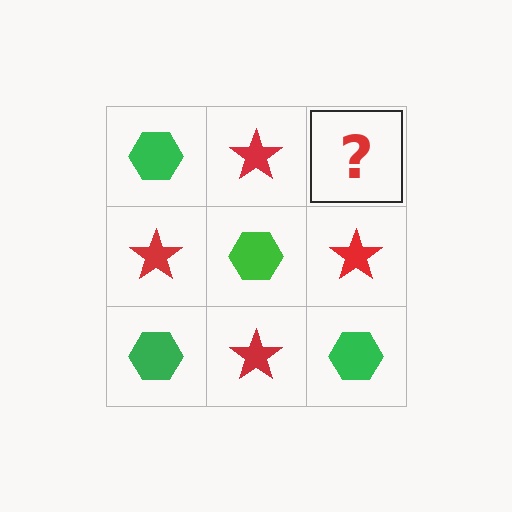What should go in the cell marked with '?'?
The missing cell should contain a green hexagon.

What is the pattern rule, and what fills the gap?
The rule is that it alternates green hexagon and red star in a checkerboard pattern. The gap should be filled with a green hexagon.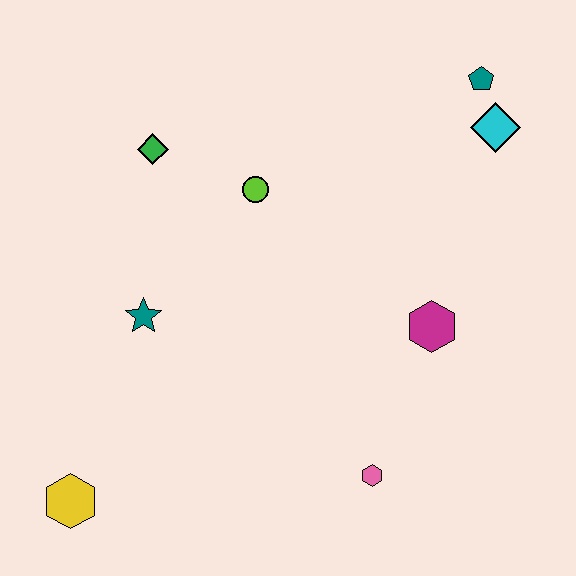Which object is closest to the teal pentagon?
The cyan diamond is closest to the teal pentagon.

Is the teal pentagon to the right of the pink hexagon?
Yes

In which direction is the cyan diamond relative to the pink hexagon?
The cyan diamond is above the pink hexagon.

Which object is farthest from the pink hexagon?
The teal pentagon is farthest from the pink hexagon.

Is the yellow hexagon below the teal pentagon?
Yes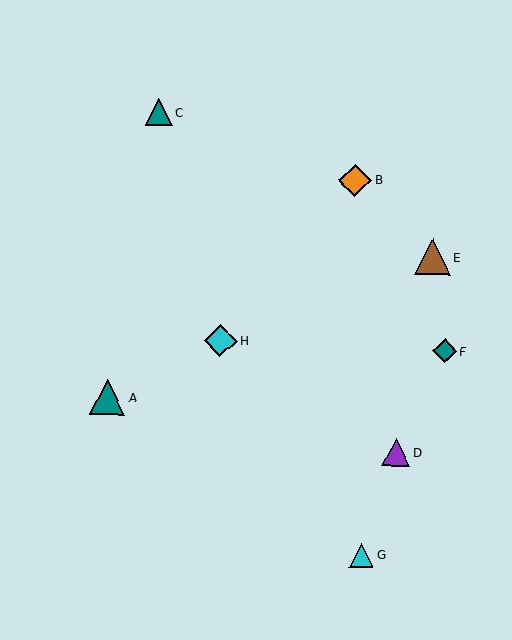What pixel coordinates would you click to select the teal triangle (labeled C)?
Click at (159, 112) to select the teal triangle C.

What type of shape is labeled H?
Shape H is a cyan diamond.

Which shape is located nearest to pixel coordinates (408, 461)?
The purple triangle (labeled D) at (396, 452) is nearest to that location.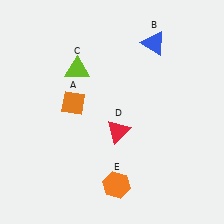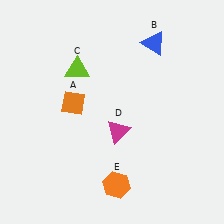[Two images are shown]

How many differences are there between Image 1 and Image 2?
There is 1 difference between the two images.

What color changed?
The triangle (D) changed from red in Image 1 to magenta in Image 2.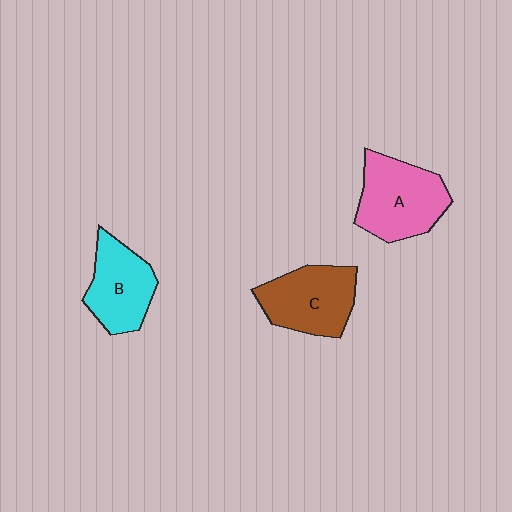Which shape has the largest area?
Shape A (pink).